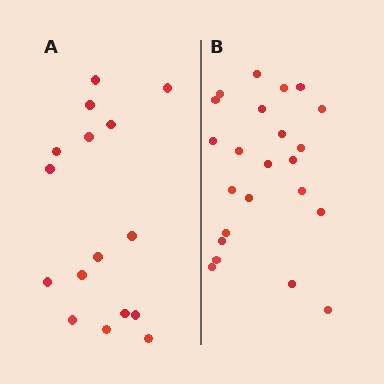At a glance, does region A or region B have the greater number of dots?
Region B (the right region) has more dots.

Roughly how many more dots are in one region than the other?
Region B has roughly 8 or so more dots than region A.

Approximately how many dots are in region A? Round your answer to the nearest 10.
About 20 dots. (The exact count is 16, which rounds to 20.)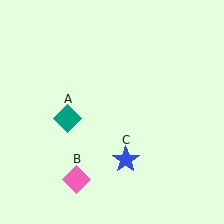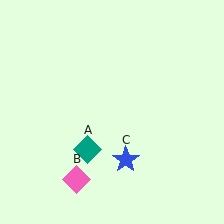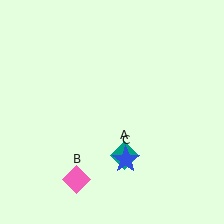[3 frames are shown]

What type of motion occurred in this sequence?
The teal diamond (object A) rotated counterclockwise around the center of the scene.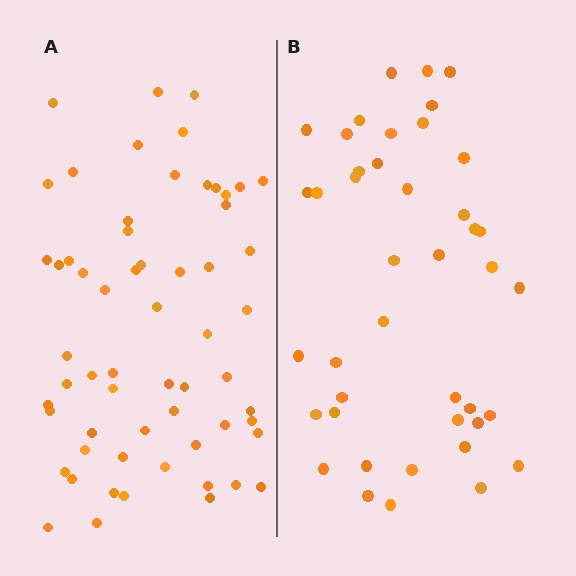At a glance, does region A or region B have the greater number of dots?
Region A (the left region) has more dots.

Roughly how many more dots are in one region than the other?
Region A has approximately 20 more dots than region B.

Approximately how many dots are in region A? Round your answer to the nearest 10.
About 60 dots.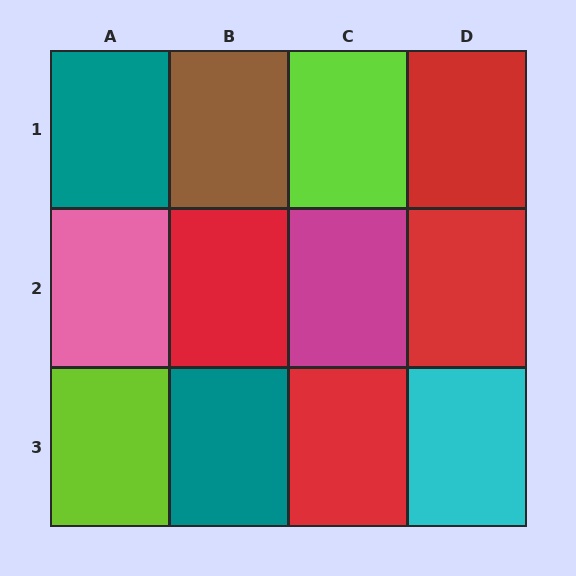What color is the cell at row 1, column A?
Teal.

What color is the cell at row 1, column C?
Lime.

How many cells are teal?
2 cells are teal.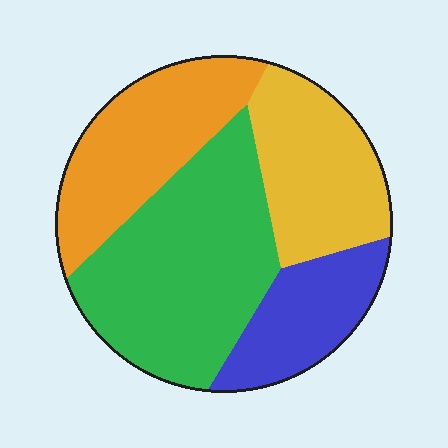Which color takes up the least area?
Blue, at roughly 15%.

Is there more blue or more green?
Green.